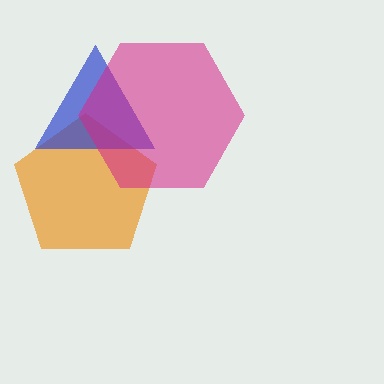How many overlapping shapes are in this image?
There are 3 overlapping shapes in the image.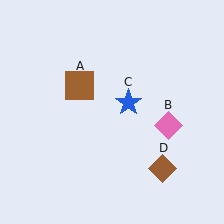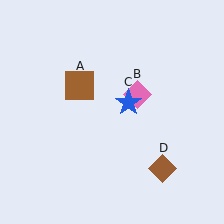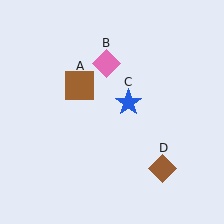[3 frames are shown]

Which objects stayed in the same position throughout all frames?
Brown square (object A) and blue star (object C) and brown diamond (object D) remained stationary.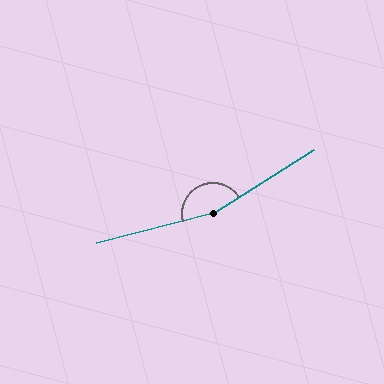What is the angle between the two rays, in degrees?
Approximately 162 degrees.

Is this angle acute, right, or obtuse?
It is obtuse.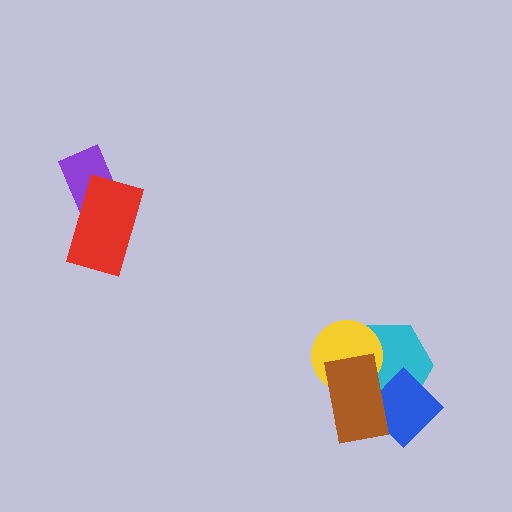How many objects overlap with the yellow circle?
2 objects overlap with the yellow circle.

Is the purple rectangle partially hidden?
Yes, it is partially covered by another shape.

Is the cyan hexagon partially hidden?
Yes, it is partially covered by another shape.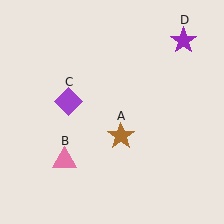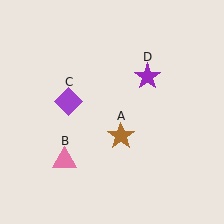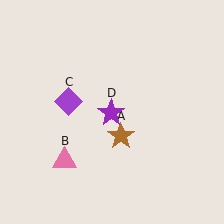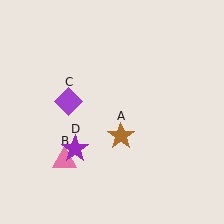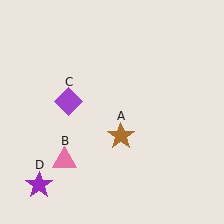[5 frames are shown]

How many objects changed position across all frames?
1 object changed position: purple star (object D).